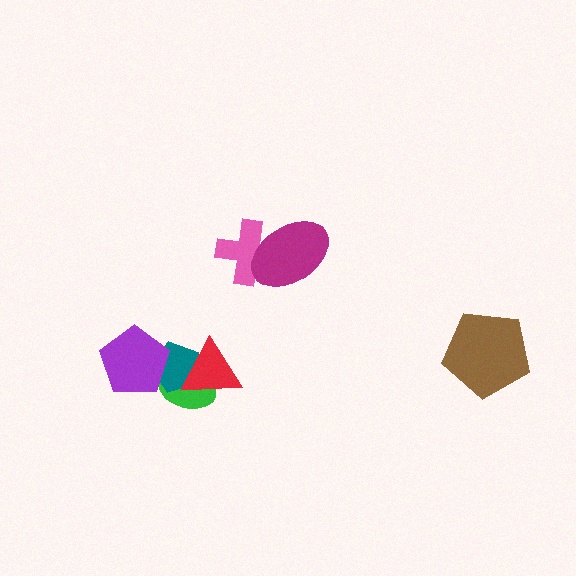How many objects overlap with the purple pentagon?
1 object overlaps with the purple pentagon.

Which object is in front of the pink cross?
The magenta ellipse is in front of the pink cross.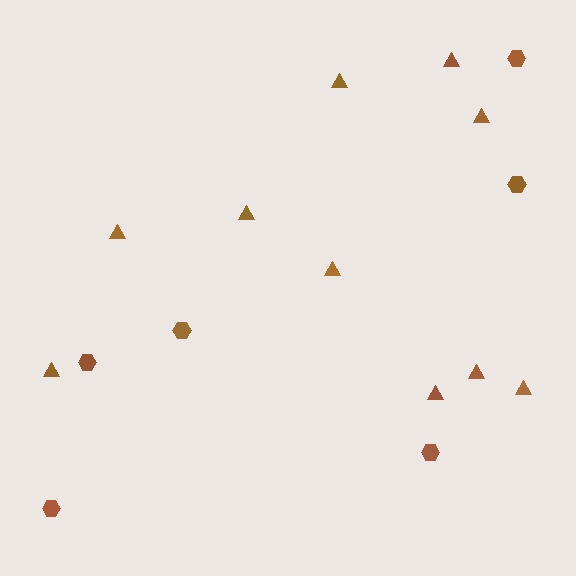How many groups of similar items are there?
There are 2 groups: one group of hexagons (6) and one group of triangles (10).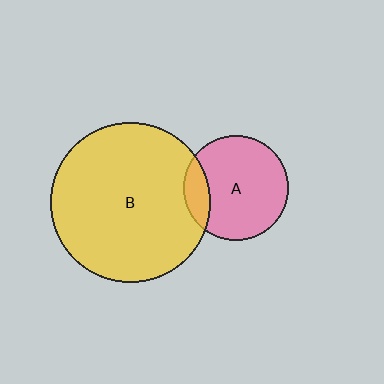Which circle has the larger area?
Circle B (yellow).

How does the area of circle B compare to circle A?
Approximately 2.3 times.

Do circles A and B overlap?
Yes.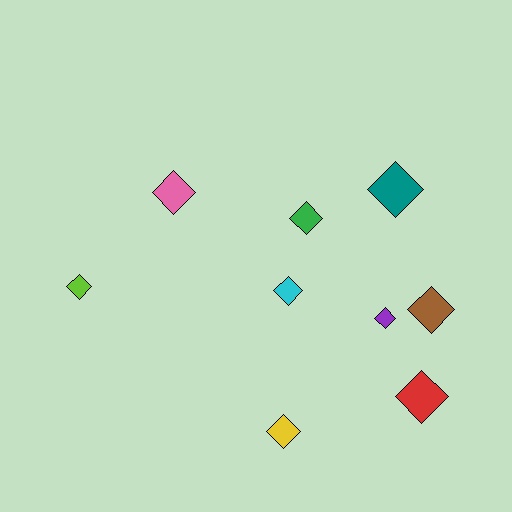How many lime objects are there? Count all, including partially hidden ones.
There is 1 lime object.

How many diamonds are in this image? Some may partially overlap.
There are 9 diamonds.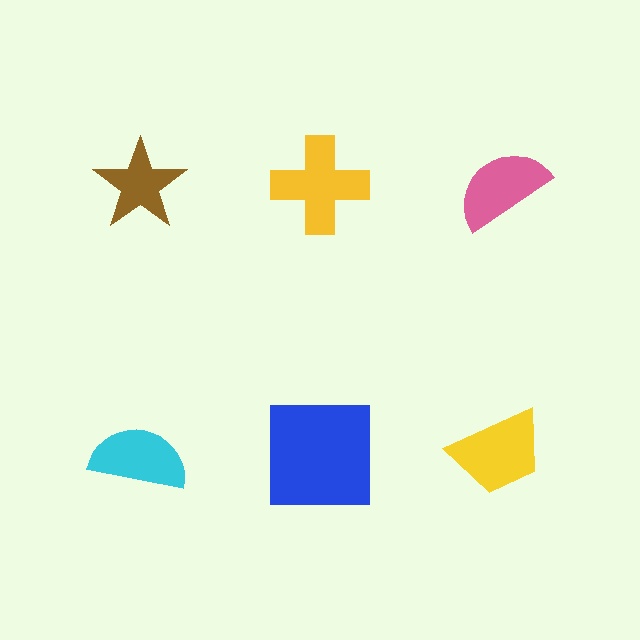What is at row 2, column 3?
A yellow trapezoid.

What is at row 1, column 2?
A yellow cross.